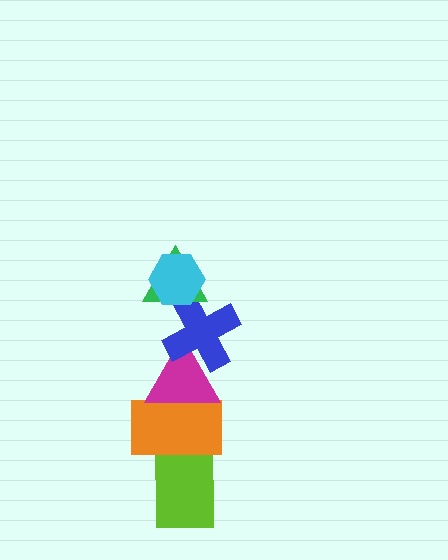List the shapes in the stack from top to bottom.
From top to bottom: the cyan hexagon, the green triangle, the blue cross, the magenta triangle, the orange rectangle, the lime rectangle.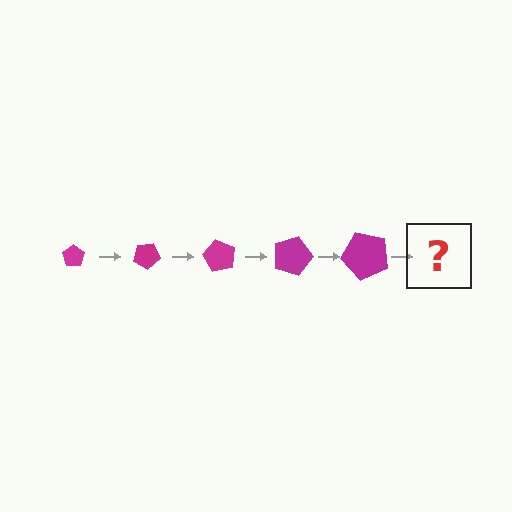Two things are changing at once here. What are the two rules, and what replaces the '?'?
The two rules are that the pentagon grows larger each step and it rotates 30 degrees each step. The '?' should be a pentagon, larger than the previous one and rotated 150 degrees from the start.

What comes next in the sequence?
The next element should be a pentagon, larger than the previous one and rotated 150 degrees from the start.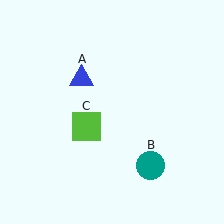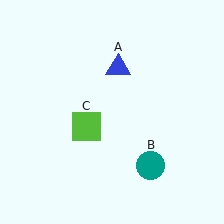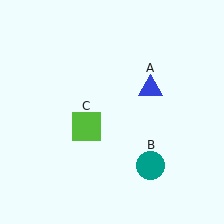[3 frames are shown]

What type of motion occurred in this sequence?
The blue triangle (object A) rotated clockwise around the center of the scene.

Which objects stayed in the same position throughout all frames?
Teal circle (object B) and lime square (object C) remained stationary.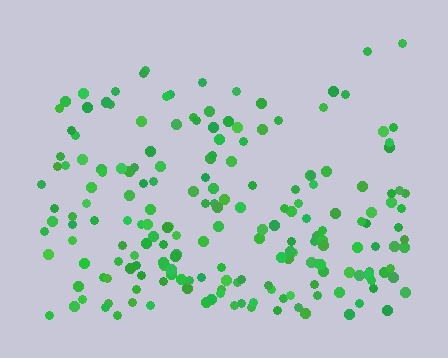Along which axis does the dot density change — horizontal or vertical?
Vertical.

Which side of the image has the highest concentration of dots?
The bottom.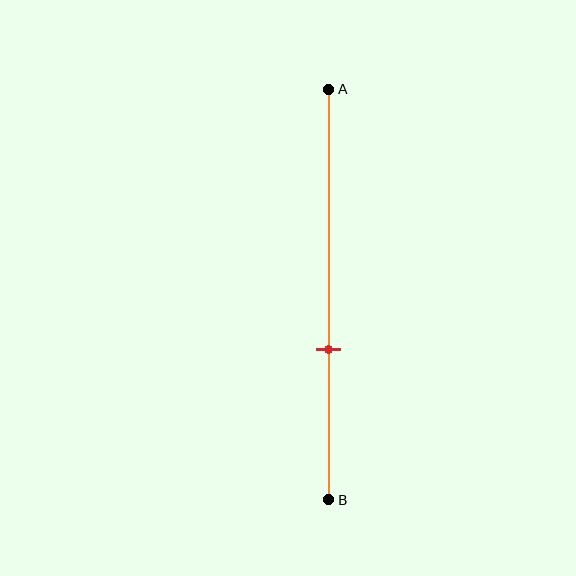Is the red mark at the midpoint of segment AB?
No, the mark is at about 65% from A, not at the 50% midpoint.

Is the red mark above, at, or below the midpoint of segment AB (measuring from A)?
The red mark is below the midpoint of segment AB.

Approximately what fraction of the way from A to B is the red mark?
The red mark is approximately 65% of the way from A to B.